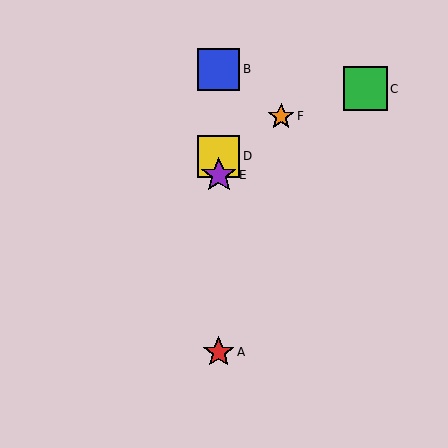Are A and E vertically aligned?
Yes, both are at x≈219.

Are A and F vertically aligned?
No, A is at x≈219 and F is at x≈281.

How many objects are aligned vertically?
4 objects (A, B, D, E) are aligned vertically.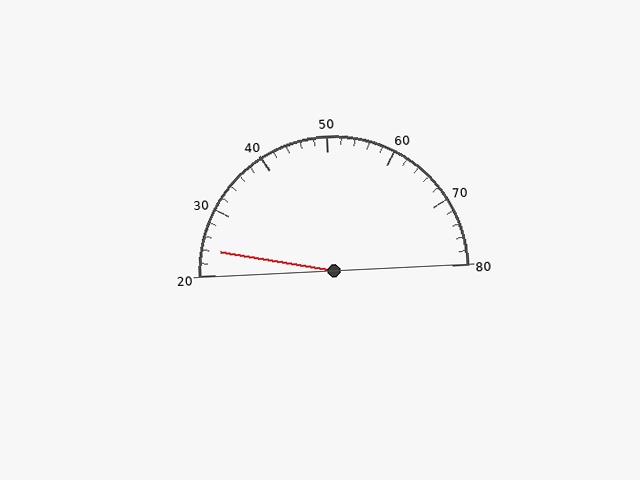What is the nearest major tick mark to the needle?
The nearest major tick mark is 20.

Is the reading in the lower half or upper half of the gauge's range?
The reading is in the lower half of the range (20 to 80).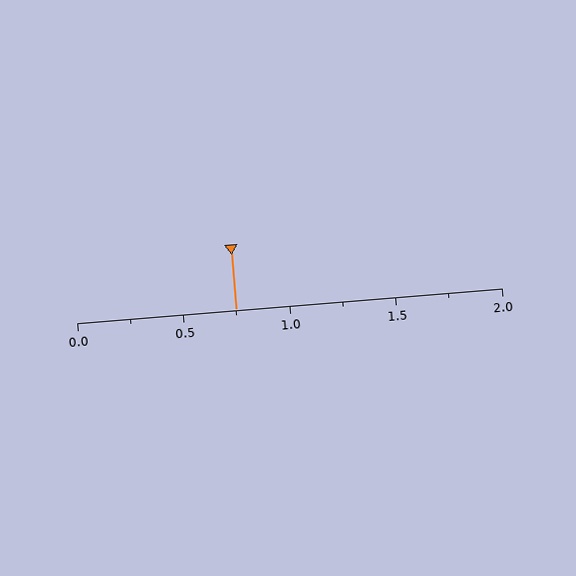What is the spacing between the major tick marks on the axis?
The major ticks are spaced 0.5 apart.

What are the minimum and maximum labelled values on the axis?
The axis runs from 0.0 to 2.0.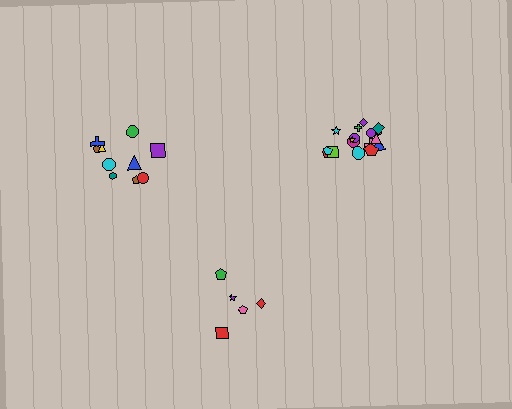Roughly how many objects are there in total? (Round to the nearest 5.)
Roughly 35 objects in total.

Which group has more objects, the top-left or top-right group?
The top-right group.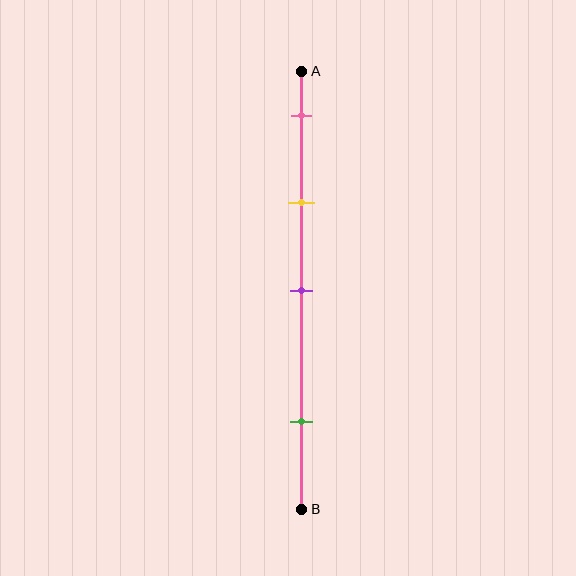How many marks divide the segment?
There are 4 marks dividing the segment.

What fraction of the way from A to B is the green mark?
The green mark is approximately 80% (0.8) of the way from A to B.